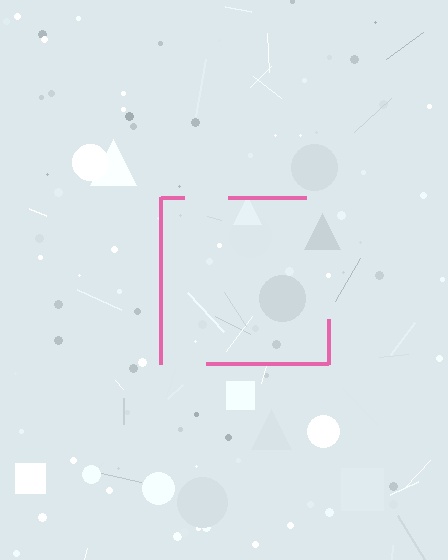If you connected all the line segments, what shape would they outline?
They would outline a square.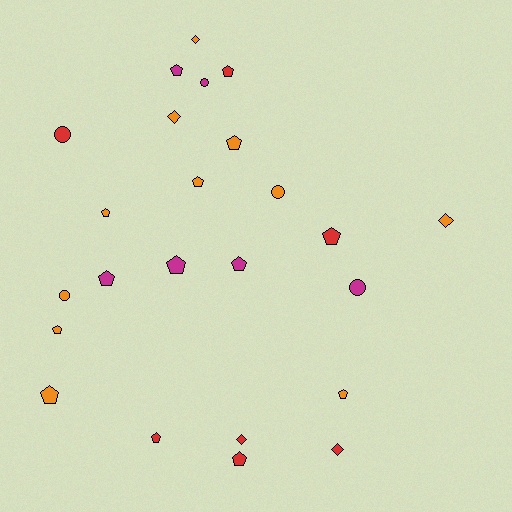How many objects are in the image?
There are 24 objects.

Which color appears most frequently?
Orange, with 11 objects.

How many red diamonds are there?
There are 2 red diamonds.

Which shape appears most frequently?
Pentagon, with 14 objects.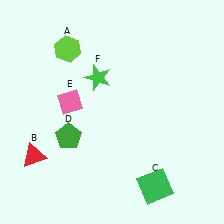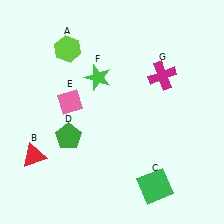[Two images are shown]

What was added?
A magenta cross (G) was added in Image 2.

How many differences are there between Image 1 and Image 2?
There is 1 difference between the two images.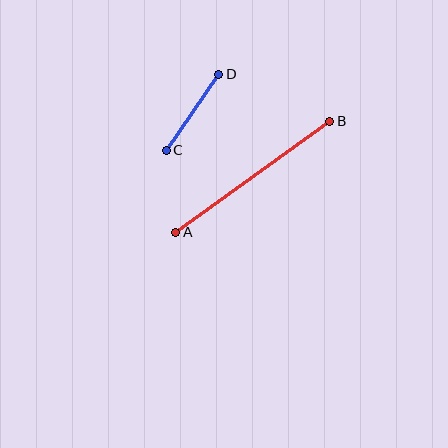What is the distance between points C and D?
The distance is approximately 92 pixels.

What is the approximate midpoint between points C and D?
The midpoint is at approximately (192, 112) pixels.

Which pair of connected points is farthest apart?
Points A and B are farthest apart.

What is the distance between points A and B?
The distance is approximately 190 pixels.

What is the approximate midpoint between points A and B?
The midpoint is at approximately (253, 177) pixels.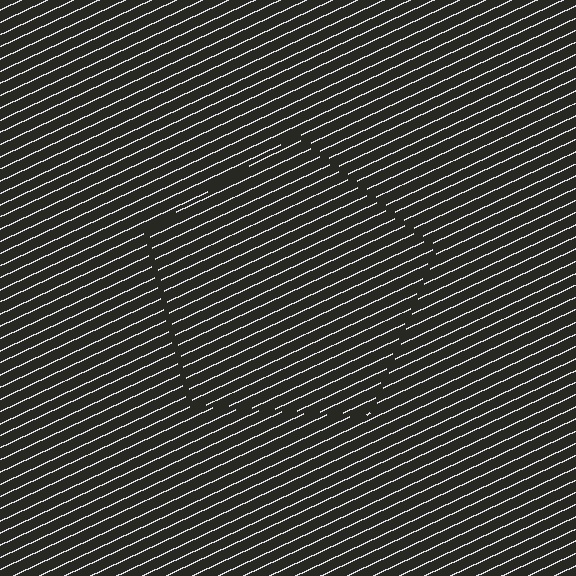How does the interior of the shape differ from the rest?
The interior of the shape contains the same grating, shifted by half a period — the contour is defined by the phase discontinuity where line-ends from the inner and outer gratings abut.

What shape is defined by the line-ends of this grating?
An illusory pentagon. The interior of the shape contains the same grating, shifted by half a period — the contour is defined by the phase discontinuity where line-ends from the inner and outer gratings abut.